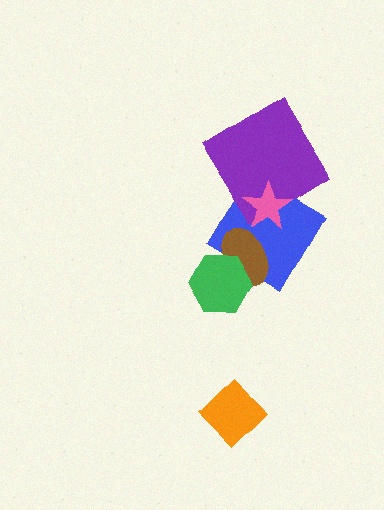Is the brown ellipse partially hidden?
Yes, it is partially covered by another shape.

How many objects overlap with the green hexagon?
1 object overlaps with the green hexagon.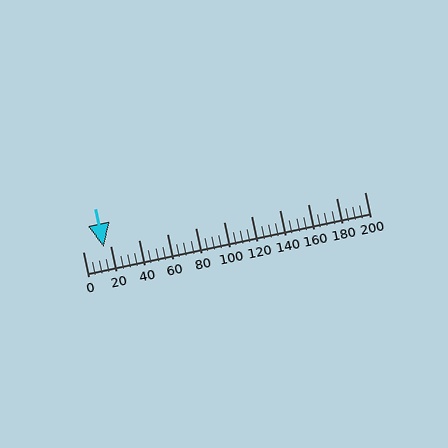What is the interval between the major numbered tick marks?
The major tick marks are spaced 20 units apart.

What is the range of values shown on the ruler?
The ruler shows values from 0 to 200.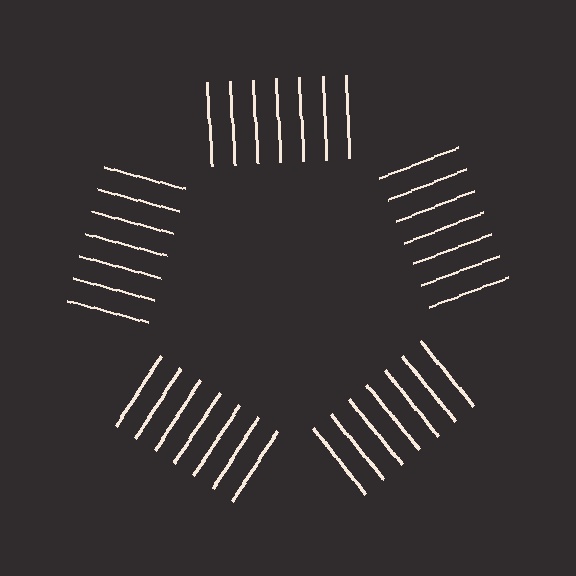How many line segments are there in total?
35 — 7 along each of the 5 edges.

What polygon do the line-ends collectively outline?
An illusory pentagon — the line segments terminate on its edges but no continuous stroke is drawn.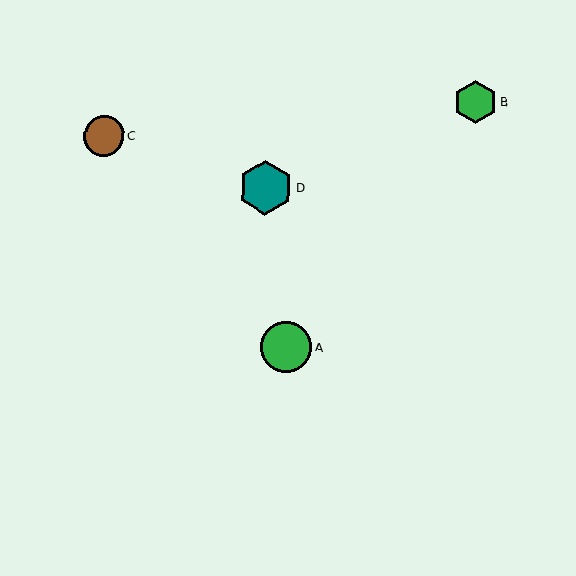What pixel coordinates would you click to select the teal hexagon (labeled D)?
Click at (265, 188) to select the teal hexagon D.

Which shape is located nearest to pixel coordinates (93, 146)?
The brown circle (labeled C) at (104, 136) is nearest to that location.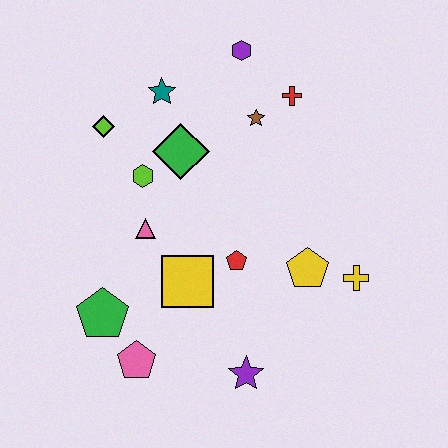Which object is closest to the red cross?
The brown star is closest to the red cross.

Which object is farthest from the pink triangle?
The yellow cross is farthest from the pink triangle.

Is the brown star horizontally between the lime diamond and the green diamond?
No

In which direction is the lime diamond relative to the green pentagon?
The lime diamond is above the green pentagon.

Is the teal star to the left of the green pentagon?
No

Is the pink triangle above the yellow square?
Yes